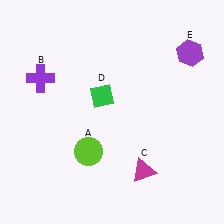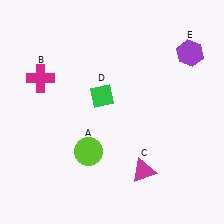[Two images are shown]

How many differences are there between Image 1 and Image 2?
There is 1 difference between the two images.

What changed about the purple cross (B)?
In Image 1, B is purple. In Image 2, it changed to magenta.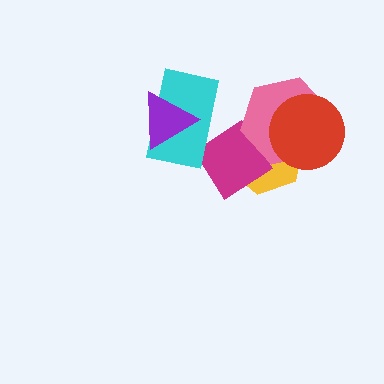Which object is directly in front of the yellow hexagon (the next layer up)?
The magenta diamond is directly in front of the yellow hexagon.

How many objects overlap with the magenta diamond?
3 objects overlap with the magenta diamond.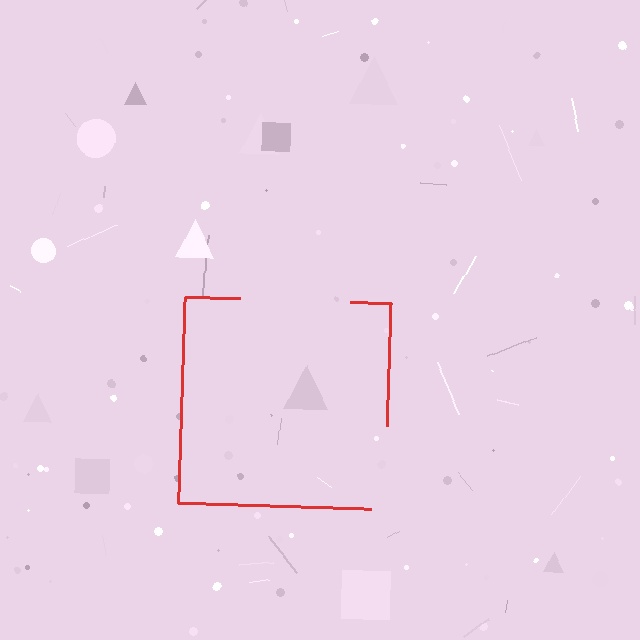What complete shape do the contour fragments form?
The contour fragments form a square.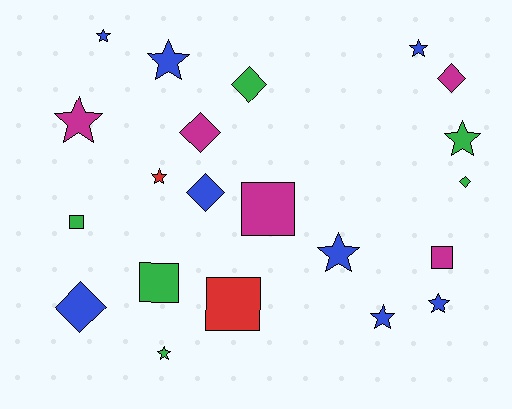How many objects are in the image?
There are 21 objects.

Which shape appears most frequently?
Star, with 10 objects.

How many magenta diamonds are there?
There are 2 magenta diamonds.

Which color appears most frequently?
Blue, with 8 objects.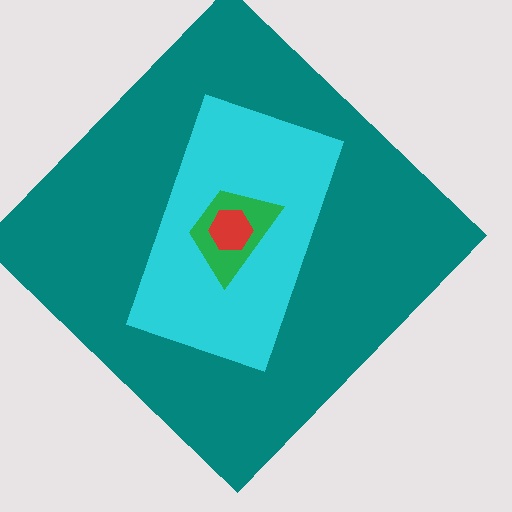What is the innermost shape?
The red hexagon.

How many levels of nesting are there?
4.